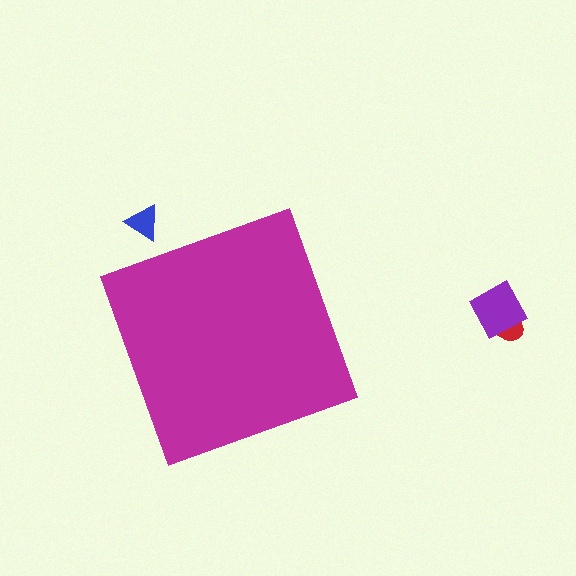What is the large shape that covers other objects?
A magenta square.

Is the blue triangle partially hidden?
No, the blue triangle is fully visible.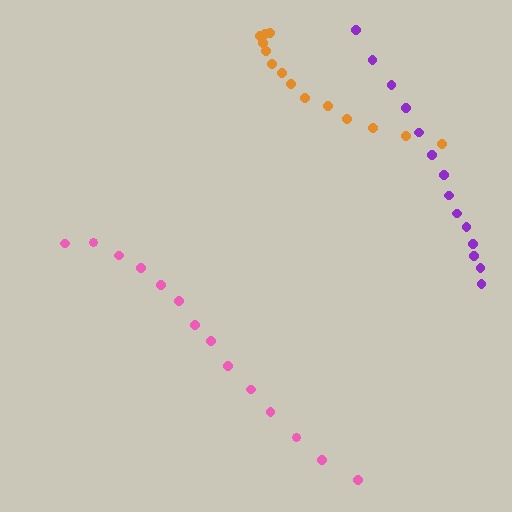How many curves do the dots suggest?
There are 3 distinct paths.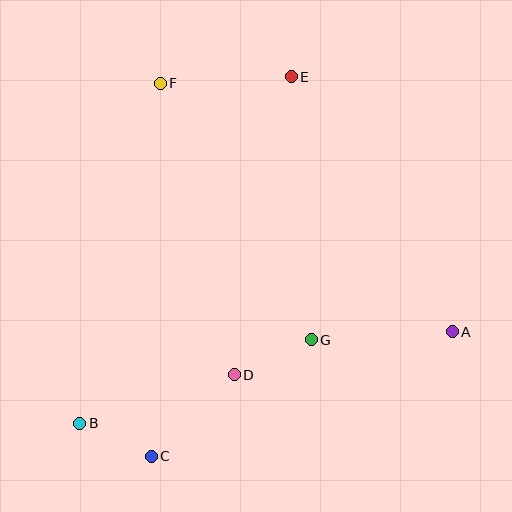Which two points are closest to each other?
Points B and C are closest to each other.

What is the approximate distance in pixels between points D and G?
The distance between D and G is approximately 85 pixels.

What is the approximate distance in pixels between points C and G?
The distance between C and G is approximately 198 pixels.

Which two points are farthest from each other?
Points B and E are farthest from each other.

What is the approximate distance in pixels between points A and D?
The distance between A and D is approximately 222 pixels.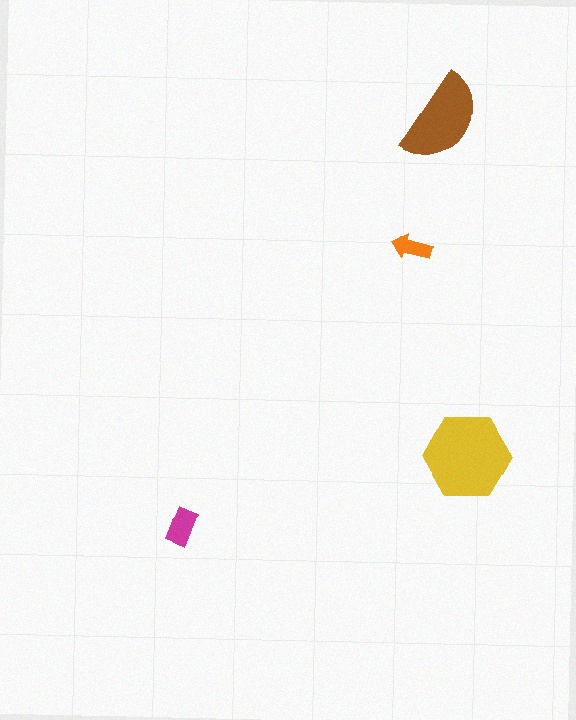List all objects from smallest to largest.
The orange arrow, the magenta rectangle, the brown semicircle, the yellow hexagon.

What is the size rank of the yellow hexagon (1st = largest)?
1st.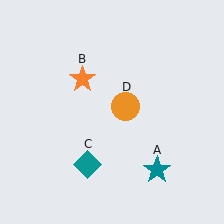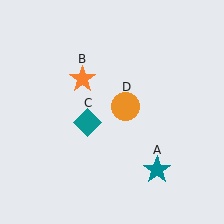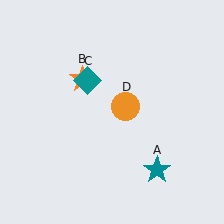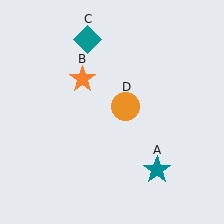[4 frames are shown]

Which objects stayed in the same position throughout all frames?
Teal star (object A) and orange star (object B) and orange circle (object D) remained stationary.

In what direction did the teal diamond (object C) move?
The teal diamond (object C) moved up.